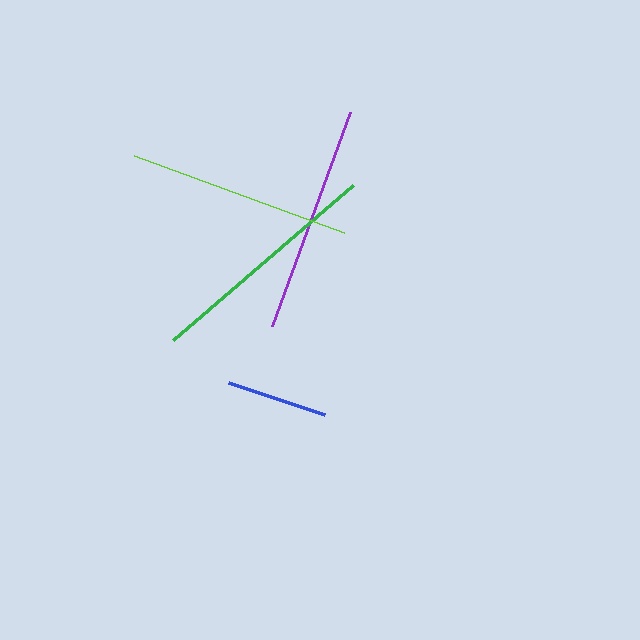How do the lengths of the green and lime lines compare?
The green and lime lines are approximately the same length.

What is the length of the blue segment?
The blue segment is approximately 101 pixels long.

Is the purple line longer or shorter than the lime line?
The purple line is longer than the lime line.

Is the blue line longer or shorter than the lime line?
The lime line is longer than the blue line.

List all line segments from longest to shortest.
From longest to shortest: green, purple, lime, blue.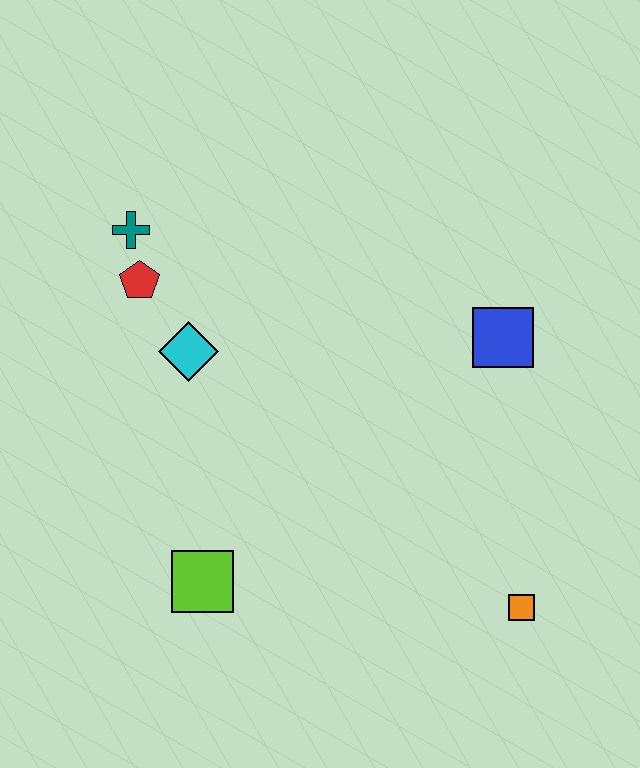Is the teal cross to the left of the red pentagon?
Yes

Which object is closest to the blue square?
The orange square is closest to the blue square.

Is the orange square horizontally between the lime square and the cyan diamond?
No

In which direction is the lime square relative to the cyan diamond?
The lime square is below the cyan diamond.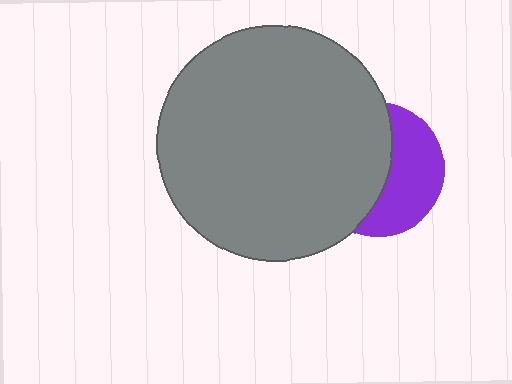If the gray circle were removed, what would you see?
You would see the complete purple circle.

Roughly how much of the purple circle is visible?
A small part of it is visible (roughly 44%).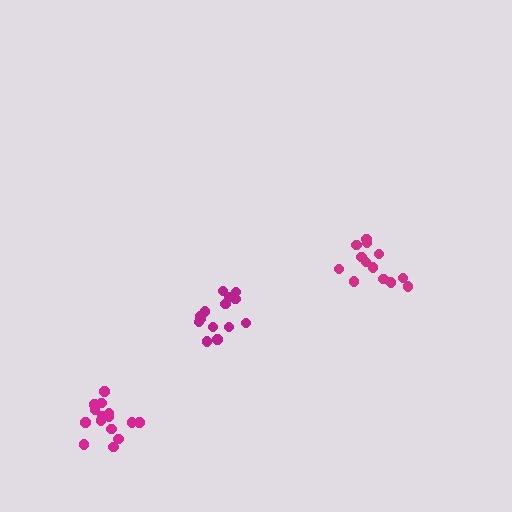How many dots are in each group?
Group 1: 15 dots, Group 2: 13 dots, Group 3: 14 dots (42 total).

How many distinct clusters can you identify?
There are 3 distinct clusters.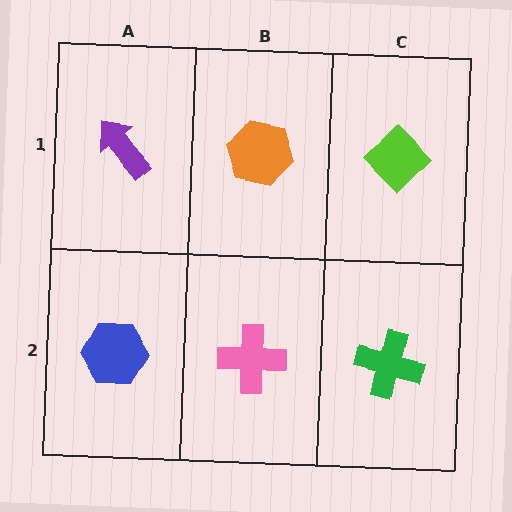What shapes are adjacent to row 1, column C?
A green cross (row 2, column C), an orange hexagon (row 1, column B).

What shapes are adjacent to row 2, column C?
A lime diamond (row 1, column C), a pink cross (row 2, column B).